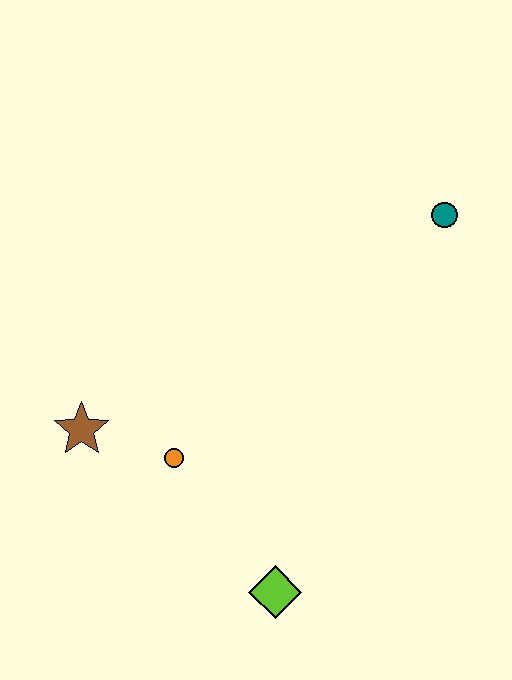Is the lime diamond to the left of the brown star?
No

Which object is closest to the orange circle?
The brown star is closest to the orange circle.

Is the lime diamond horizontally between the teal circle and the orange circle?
Yes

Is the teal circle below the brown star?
No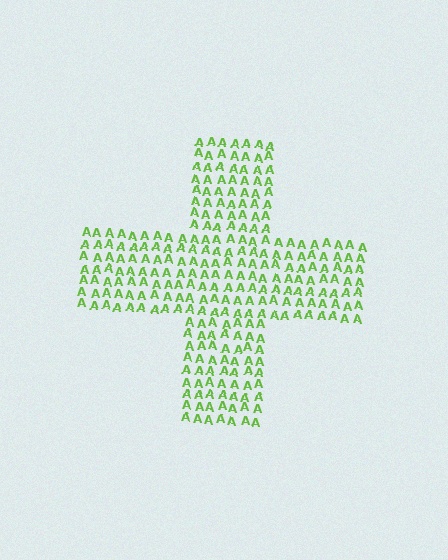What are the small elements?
The small elements are letter A's.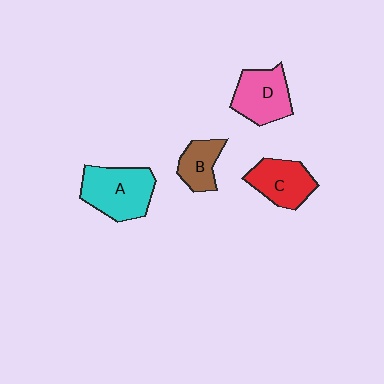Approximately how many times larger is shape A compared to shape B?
Approximately 1.8 times.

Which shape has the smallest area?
Shape B (brown).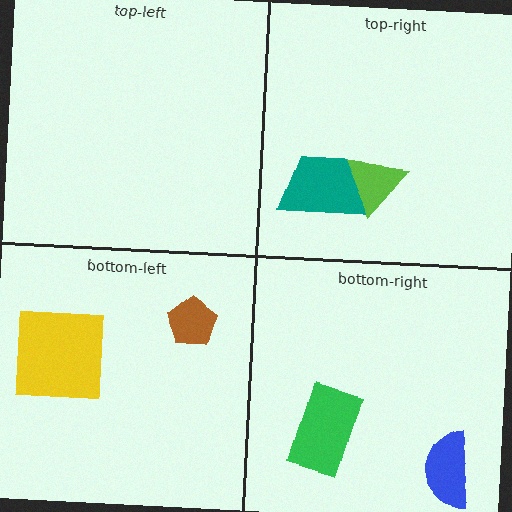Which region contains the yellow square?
The bottom-left region.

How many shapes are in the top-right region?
2.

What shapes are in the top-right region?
The lime triangle, the teal trapezoid.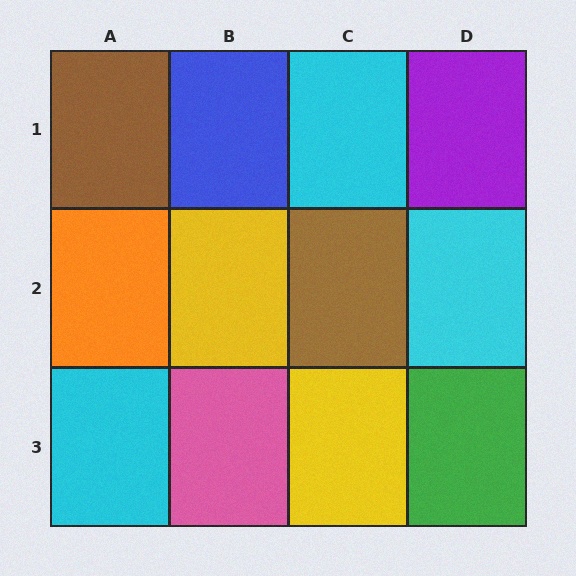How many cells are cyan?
3 cells are cyan.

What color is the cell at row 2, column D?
Cyan.